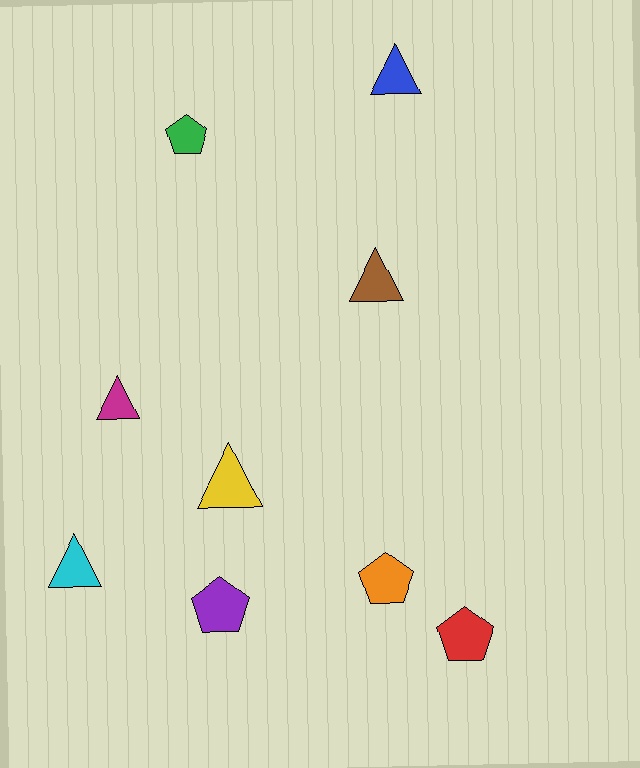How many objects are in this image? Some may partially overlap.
There are 9 objects.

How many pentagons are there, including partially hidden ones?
There are 4 pentagons.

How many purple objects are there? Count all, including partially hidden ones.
There is 1 purple object.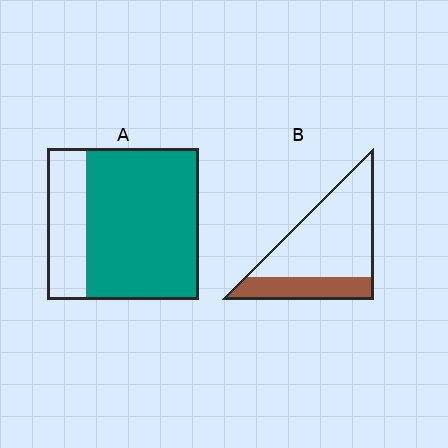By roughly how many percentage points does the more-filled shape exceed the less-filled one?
By roughly 45 percentage points (A over B).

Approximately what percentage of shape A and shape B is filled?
A is approximately 75% and B is approximately 30%.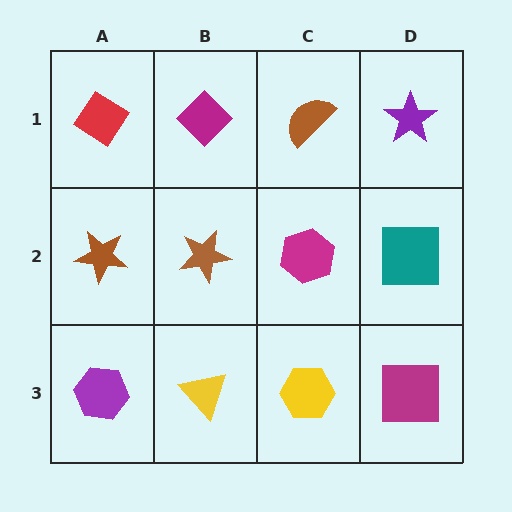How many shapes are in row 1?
4 shapes.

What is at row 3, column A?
A purple hexagon.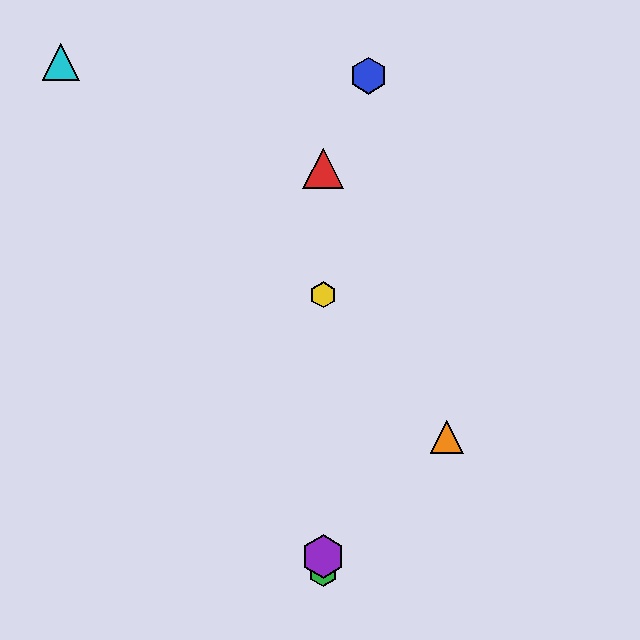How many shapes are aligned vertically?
4 shapes (the red triangle, the green hexagon, the yellow hexagon, the purple hexagon) are aligned vertically.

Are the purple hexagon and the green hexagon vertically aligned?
Yes, both are at x≈323.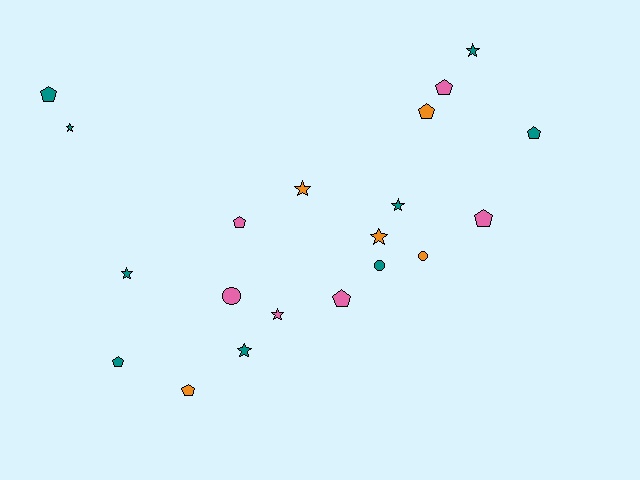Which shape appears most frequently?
Pentagon, with 9 objects.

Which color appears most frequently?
Teal, with 9 objects.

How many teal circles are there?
There is 1 teal circle.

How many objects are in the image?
There are 20 objects.